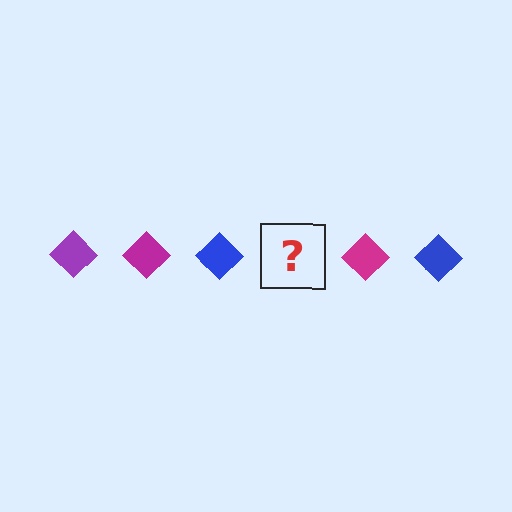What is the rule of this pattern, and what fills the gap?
The rule is that the pattern cycles through purple, magenta, blue diamonds. The gap should be filled with a purple diamond.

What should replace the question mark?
The question mark should be replaced with a purple diamond.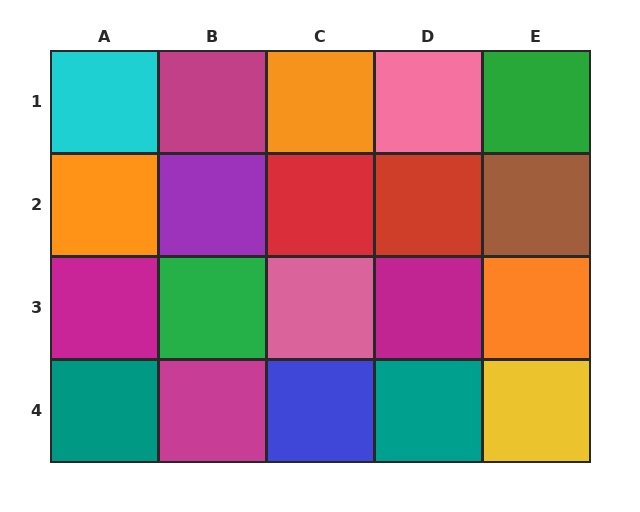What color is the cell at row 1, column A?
Cyan.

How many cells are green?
2 cells are green.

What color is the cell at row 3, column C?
Pink.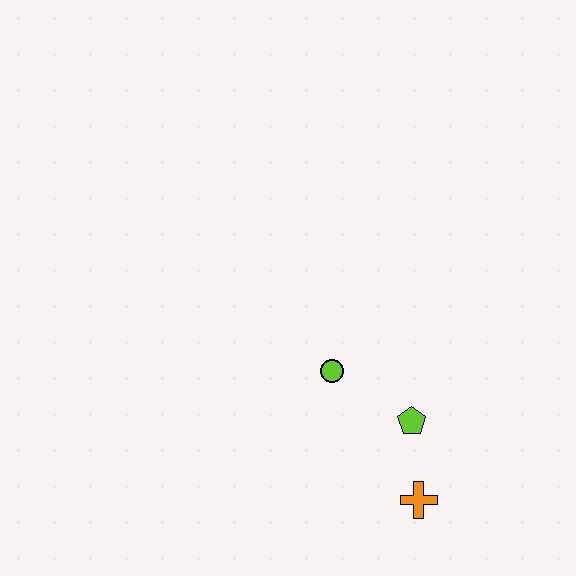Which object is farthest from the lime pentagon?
The lime circle is farthest from the lime pentagon.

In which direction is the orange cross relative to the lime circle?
The orange cross is below the lime circle.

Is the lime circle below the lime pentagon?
No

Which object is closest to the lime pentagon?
The orange cross is closest to the lime pentagon.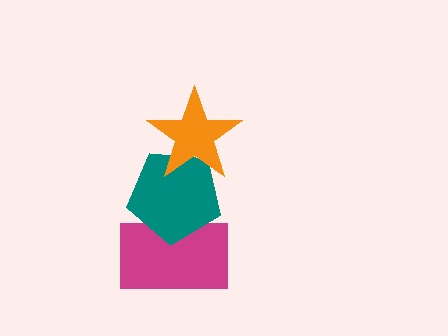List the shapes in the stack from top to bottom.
From top to bottom: the orange star, the teal pentagon, the magenta rectangle.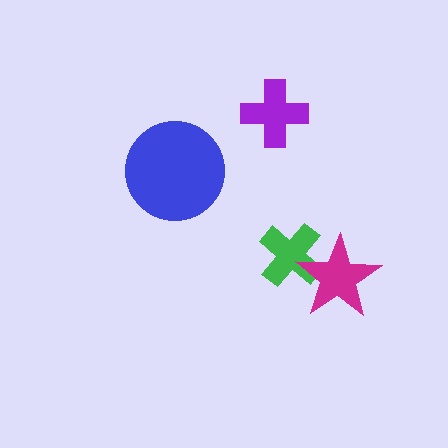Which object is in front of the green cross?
The magenta star is in front of the green cross.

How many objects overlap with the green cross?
1 object overlaps with the green cross.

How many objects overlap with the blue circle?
0 objects overlap with the blue circle.